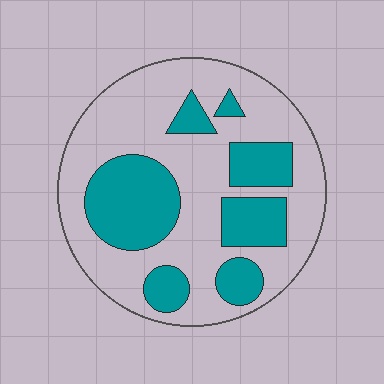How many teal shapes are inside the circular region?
7.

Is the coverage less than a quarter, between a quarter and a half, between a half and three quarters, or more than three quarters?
Between a quarter and a half.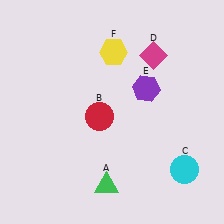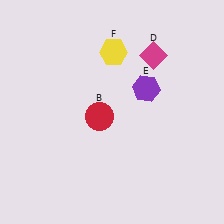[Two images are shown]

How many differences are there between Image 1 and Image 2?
There are 2 differences between the two images.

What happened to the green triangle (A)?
The green triangle (A) was removed in Image 2. It was in the bottom-left area of Image 1.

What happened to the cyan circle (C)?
The cyan circle (C) was removed in Image 2. It was in the bottom-right area of Image 1.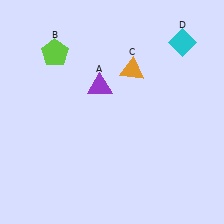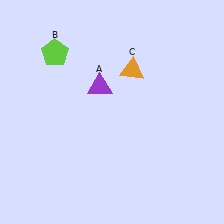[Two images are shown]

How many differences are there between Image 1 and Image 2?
There is 1 difference between the two images.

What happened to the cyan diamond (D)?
The cyan diamond (D) was removed in Image 2. It was in the top-right area of Image 1.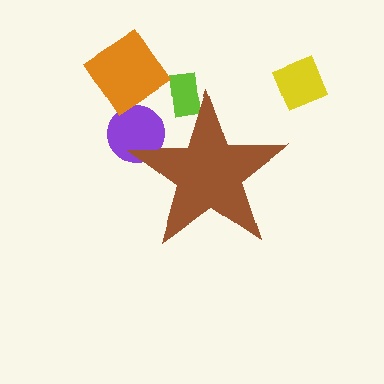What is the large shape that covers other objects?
A brown star.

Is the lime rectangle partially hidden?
Yes, the lime rectangle is partially hidden behind the brown star.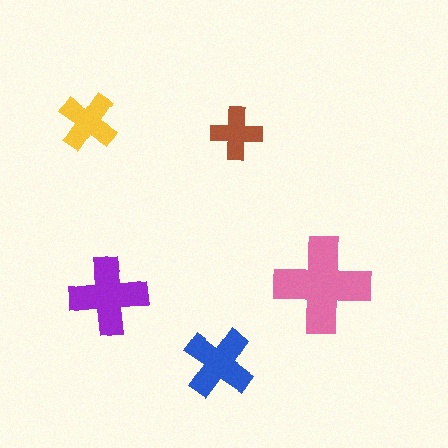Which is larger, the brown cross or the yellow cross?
The yellow one.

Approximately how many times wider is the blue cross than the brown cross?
About 1.5 times wider.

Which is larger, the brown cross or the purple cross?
The purple one.